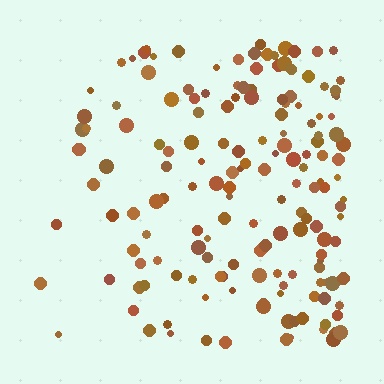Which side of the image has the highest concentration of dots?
The right.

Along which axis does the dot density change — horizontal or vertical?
Horizontal.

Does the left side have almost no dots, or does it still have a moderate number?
Still a moderate number, just noticeably fewer than the right.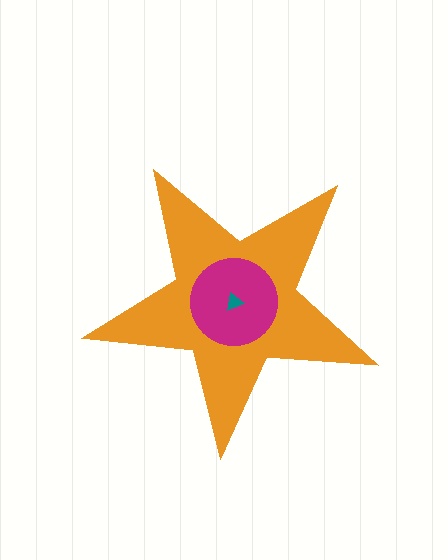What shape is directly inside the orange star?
The magenta circle.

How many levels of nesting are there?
3.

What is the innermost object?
The teal triangle.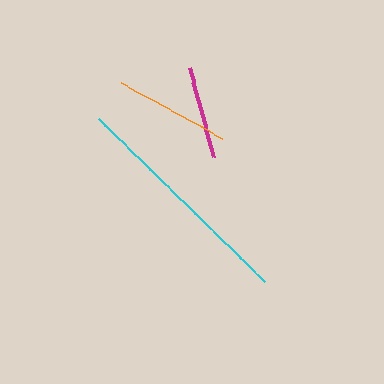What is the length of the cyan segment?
The cyan segment is approximately 232 pixels long.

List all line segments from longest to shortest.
From longest to shortest: cyan, orange, magenta.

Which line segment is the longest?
The cyan line is the longest at approximately 232 pixels.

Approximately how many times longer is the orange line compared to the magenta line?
The orange line is approximately 1.2 times the length of the magenta line.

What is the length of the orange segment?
The orange segment is approximately 115 pixels long.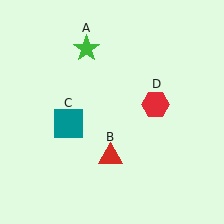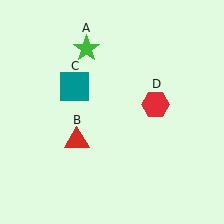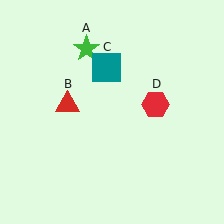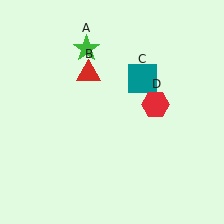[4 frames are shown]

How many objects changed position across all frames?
2 objects changed position: red triangle (object B), teal square (object C).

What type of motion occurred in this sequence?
The red triangle (object B), teal square (object C) rotated clockwise around the center of the scene.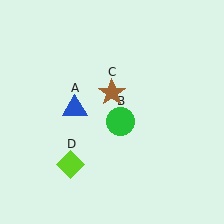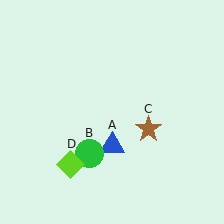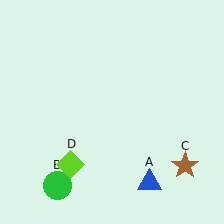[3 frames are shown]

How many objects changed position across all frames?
3 objects changed position: blue triangle (object A), green circle (object B), brown star (object C).